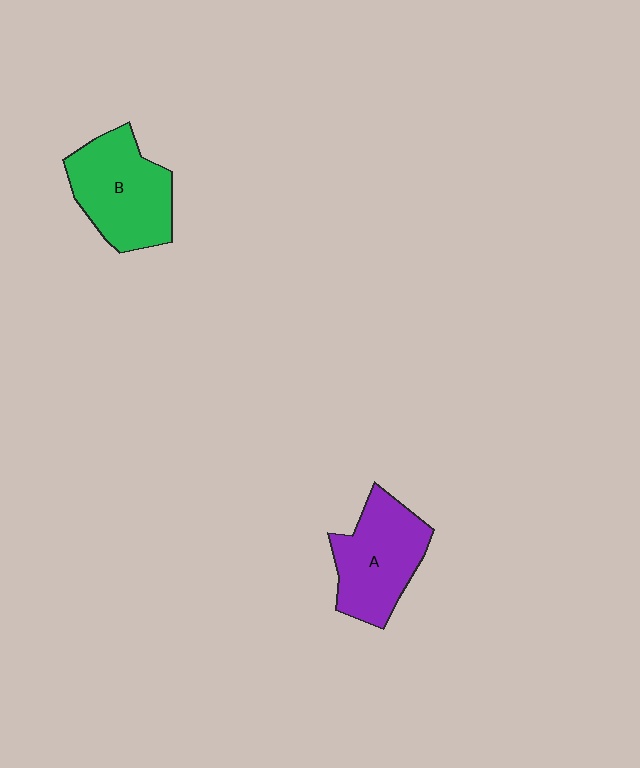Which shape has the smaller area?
Shape A (purple).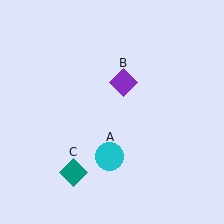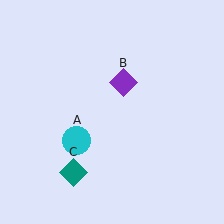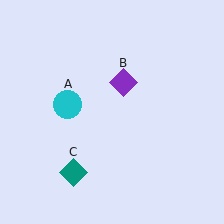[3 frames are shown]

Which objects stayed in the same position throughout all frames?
Purple diamond (object B) and teal diamond (object C) remained stationary.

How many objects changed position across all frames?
1 object changed position: cyan circle (object A).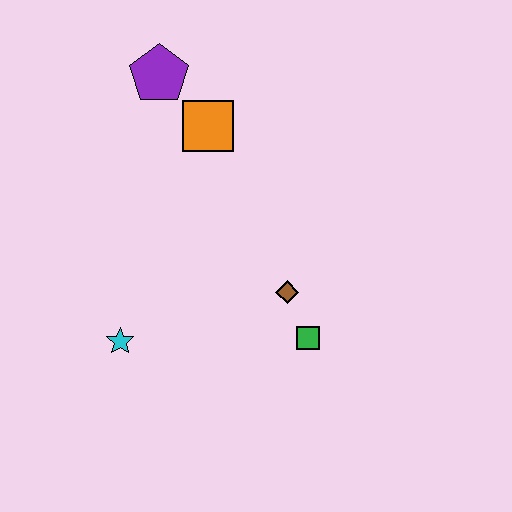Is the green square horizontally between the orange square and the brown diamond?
No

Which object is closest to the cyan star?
The brown diamond is closest to the cyan star.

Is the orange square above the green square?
Yes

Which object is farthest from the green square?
The purple pentagon is farthest from the green square.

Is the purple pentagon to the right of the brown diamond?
No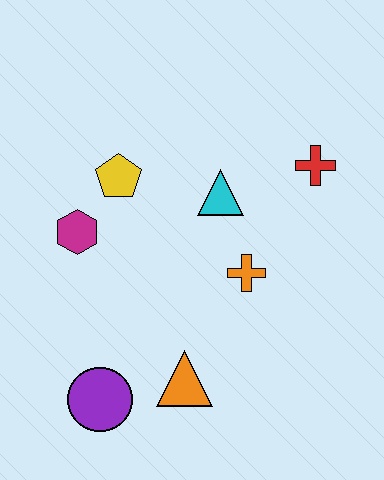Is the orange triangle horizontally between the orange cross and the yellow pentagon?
Yes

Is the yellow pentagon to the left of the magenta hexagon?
No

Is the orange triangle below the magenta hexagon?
Yes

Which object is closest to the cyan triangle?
The orange cross is closest to the cyan triangle.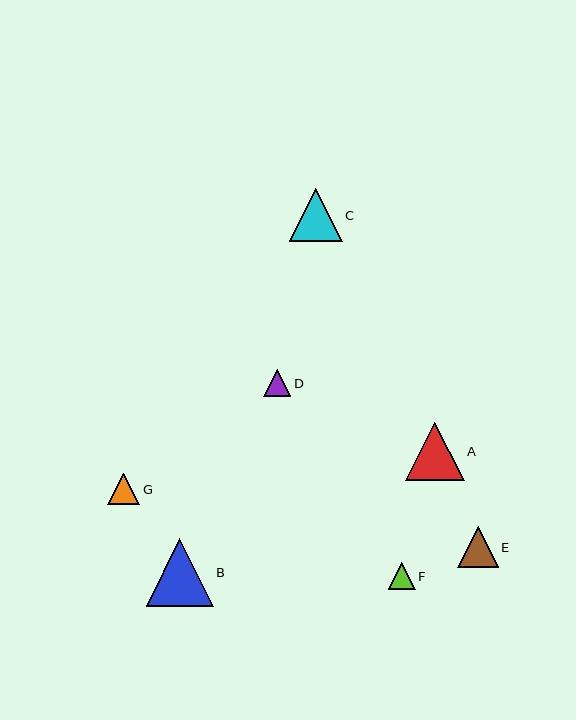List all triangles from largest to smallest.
From largest to smallest: B, A, C, E, G, F, D.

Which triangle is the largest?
Triangle B is the largest with a size of approximately 67 pixels.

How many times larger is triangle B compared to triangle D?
Triangle B is approximately 2.5 times the size of triangle D.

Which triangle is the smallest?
Triangle D is the smallest with a size of approximately 27 pixels.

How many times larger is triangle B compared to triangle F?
Triangle B is approximately 2.5 times the size of triangle F.